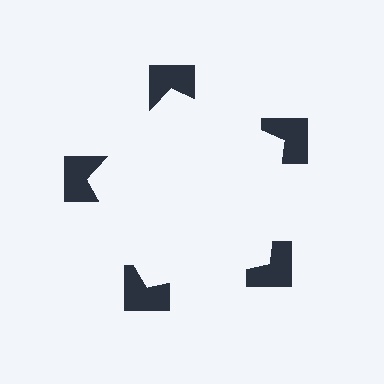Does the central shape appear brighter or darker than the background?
It typically appears slightly brighter than the background, even though no actual brightness change is drawn.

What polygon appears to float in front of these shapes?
An illusory pentagon — its edges are inferred from the aligned wedge cuts in the notched squares, not physically drawn.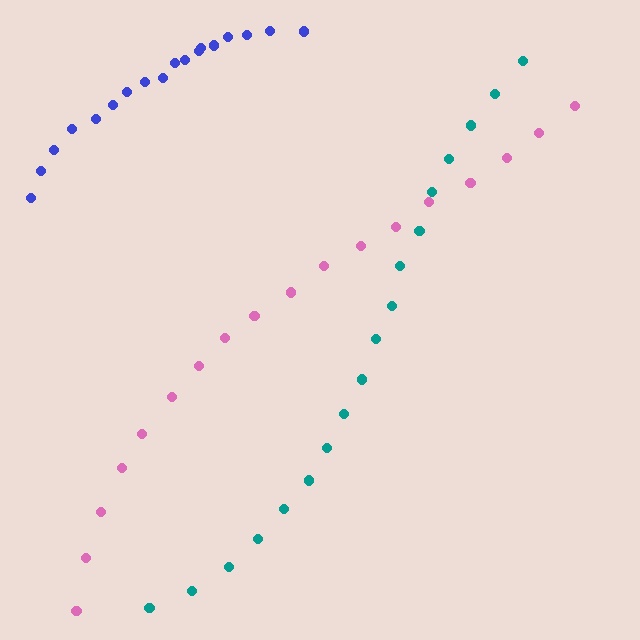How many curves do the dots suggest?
There are 3 distinct paths.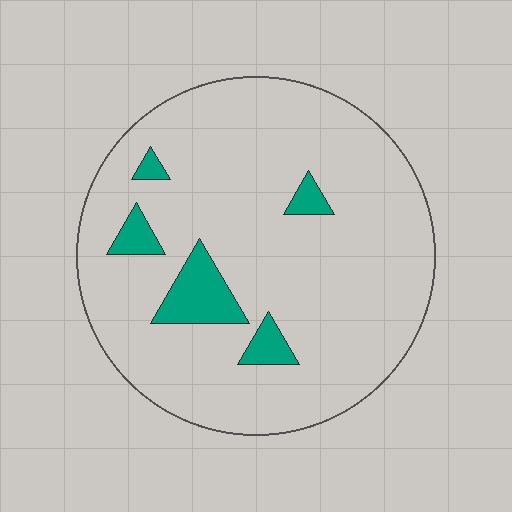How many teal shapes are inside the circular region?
5.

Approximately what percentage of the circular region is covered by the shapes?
Approximately 10%.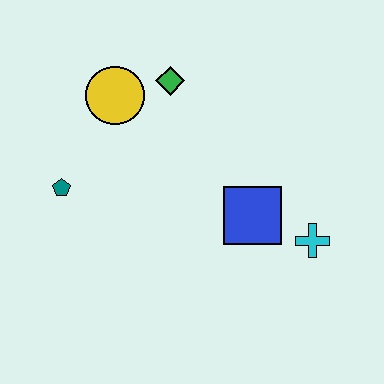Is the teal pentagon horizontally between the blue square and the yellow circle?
No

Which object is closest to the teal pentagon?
The yellow circle is closest to the teal pentagon.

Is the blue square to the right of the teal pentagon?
Yes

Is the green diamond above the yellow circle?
Yes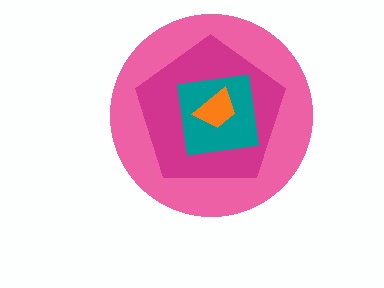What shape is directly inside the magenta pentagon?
The teal square.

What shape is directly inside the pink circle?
The magenta pentagon.